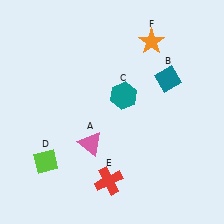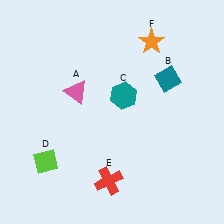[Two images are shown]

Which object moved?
The pink triangle (A) moved up.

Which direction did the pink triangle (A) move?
The pink triangle (A) moved up.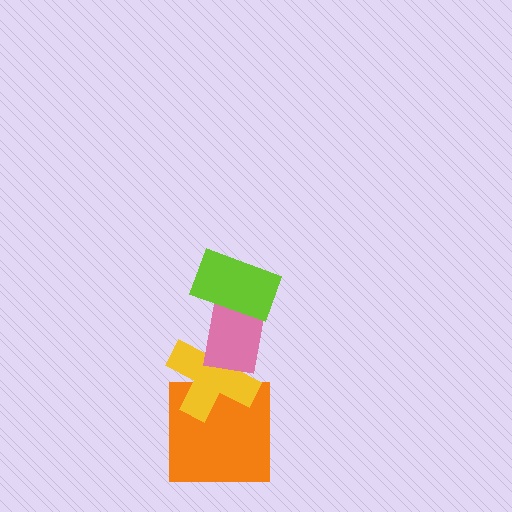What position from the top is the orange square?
The orange square is 4th from the top.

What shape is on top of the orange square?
The yellow cross is on top of the orange square.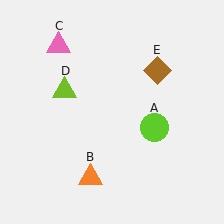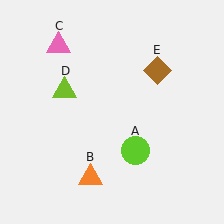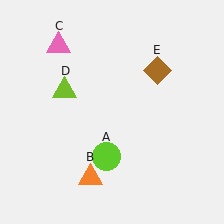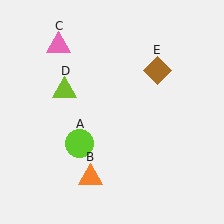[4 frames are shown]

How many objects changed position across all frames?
1 object changed position: lime circle (object A).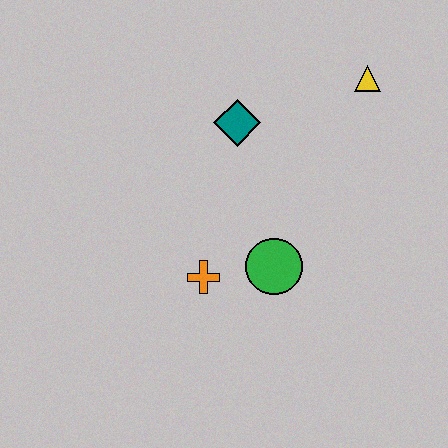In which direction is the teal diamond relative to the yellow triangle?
The teal diamond is to the left of the yellow triangle.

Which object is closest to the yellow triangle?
The teal diamond is closest to the yellow triangle.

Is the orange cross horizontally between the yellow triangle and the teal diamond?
No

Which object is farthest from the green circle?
The yellow triangle is farthest from the green circle.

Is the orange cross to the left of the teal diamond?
Yes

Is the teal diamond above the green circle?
Yes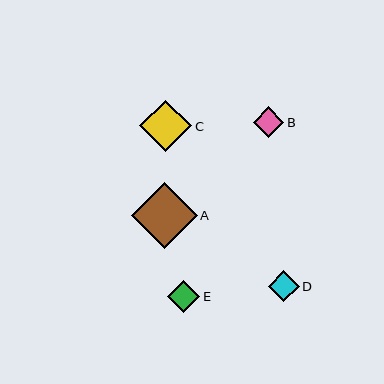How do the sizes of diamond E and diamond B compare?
Diamond E and diamond B are approximately the same size.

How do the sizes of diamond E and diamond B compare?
Diamond E and diamond B are approximately the same size.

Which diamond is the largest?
Diamond A is the largest with a size of approximately 66 pixels.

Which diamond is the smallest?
Diamond D is the smallest with a size of approximately 30 pixels.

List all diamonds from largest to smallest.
From largest to smallest: A, C, E, B, D.